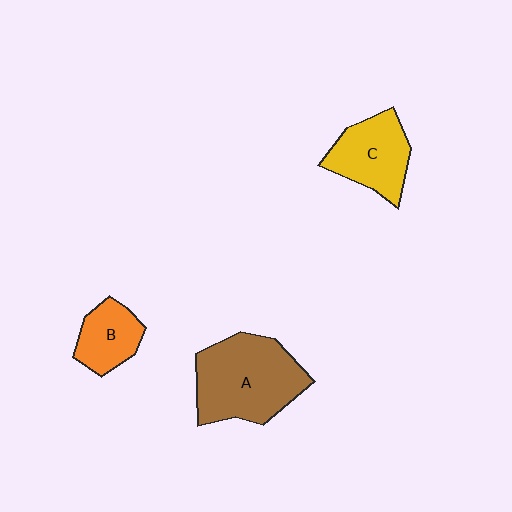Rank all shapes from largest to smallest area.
From largest to smallest: A (brown), C (yellow), B (orange).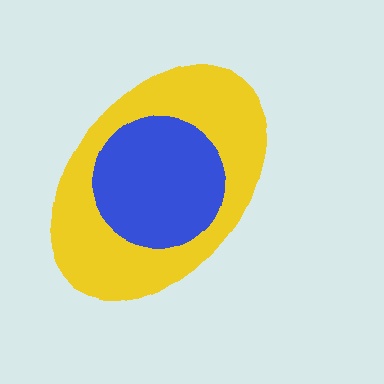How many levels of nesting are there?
2.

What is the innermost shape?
The blue circle.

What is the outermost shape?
The yellow ellipse.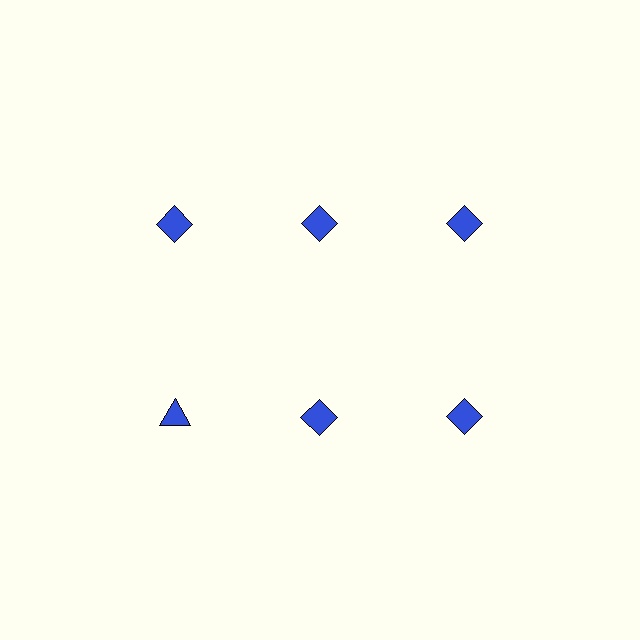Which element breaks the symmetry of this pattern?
The blue triangle in the second row, leftmost column breaks the symmetry. All other shapes are blue diamonds.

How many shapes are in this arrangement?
There are 6 shapes arranged in a grid pattern.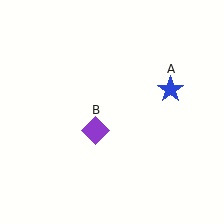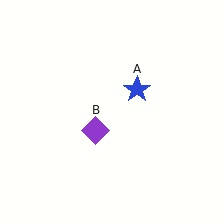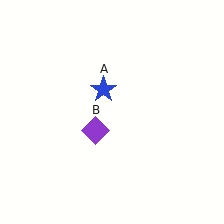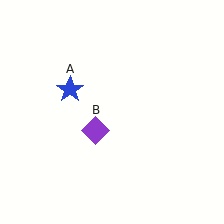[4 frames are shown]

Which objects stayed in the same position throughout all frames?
Purple diamond (object B) remained stationary.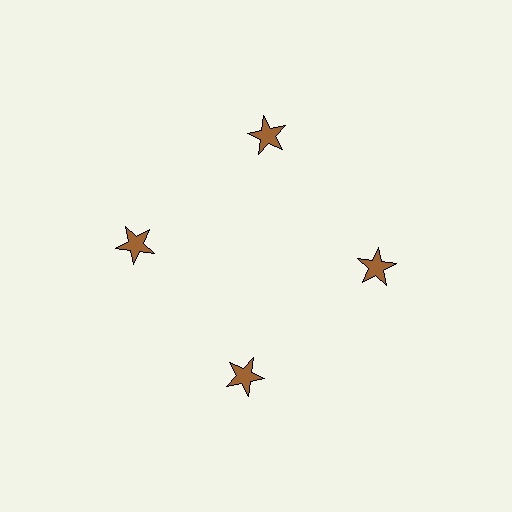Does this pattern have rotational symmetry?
Yes, this pattern has 4-fold rotational symmetry. It looks the same after rotating 90 degrees around the center.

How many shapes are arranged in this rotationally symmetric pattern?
There are 4 shapes, arranged in 4 groups of 1.